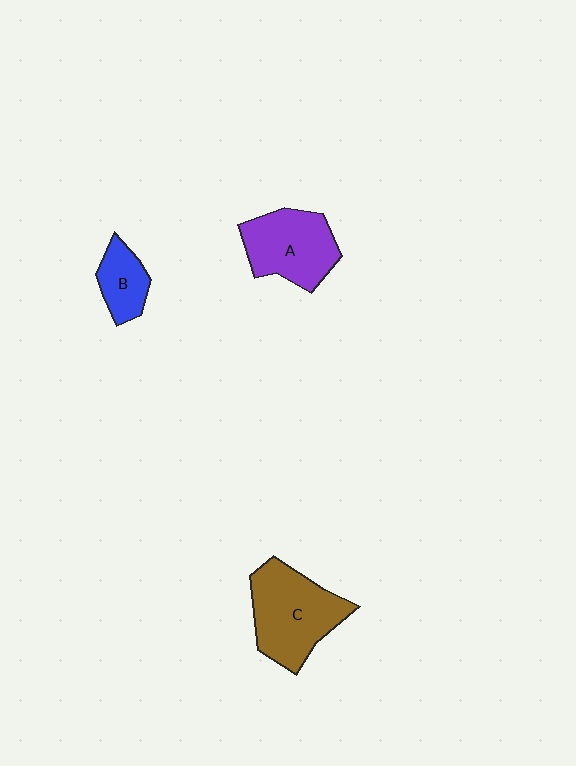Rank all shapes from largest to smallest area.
From largest to smallest: C (brown), A (purple), B (blue).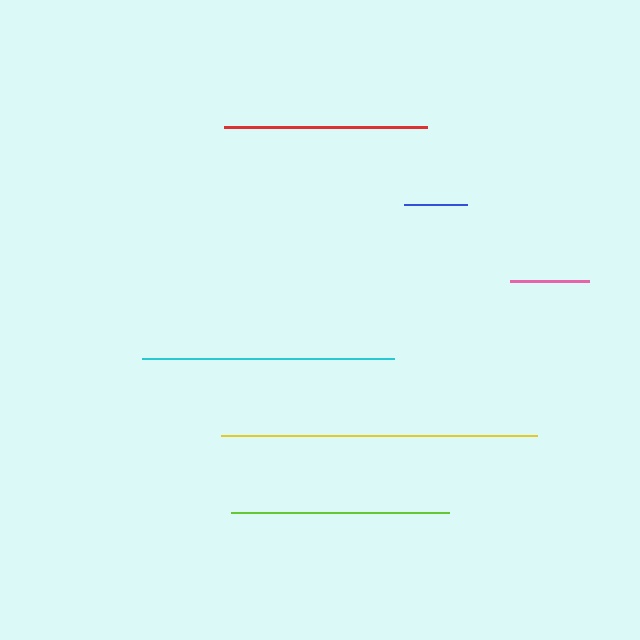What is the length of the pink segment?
The pink segment is approximately 79 pixels long.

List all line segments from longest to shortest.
From longest to shortest: yellow, cyan, lime, red, pink, blue.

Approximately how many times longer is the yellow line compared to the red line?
The yellow line is approximately 1.6 times the length of the red line.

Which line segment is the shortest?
The blue line is the shortest at approximately 62 pixels.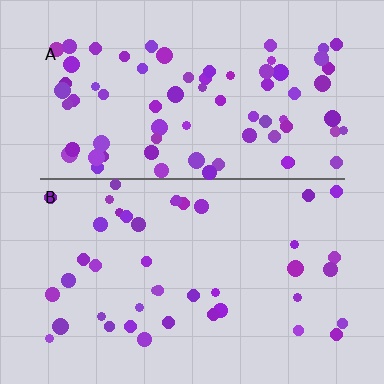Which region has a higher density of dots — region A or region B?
A (the top).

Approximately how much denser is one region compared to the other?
Approximately 1.8× — region A over region B.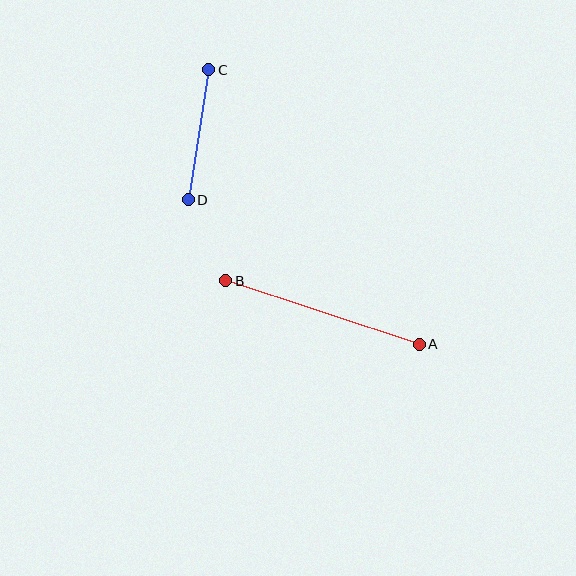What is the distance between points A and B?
The distance is approximately 203 pixels.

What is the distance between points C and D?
The distance is approximately 132 pixels.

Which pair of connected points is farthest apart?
Points A and B are farthest apart.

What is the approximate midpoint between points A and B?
The midpoint is at approximately (323, 313) pixels.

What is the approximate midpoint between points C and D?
The midpoint is at approximately (199, 135) pixels.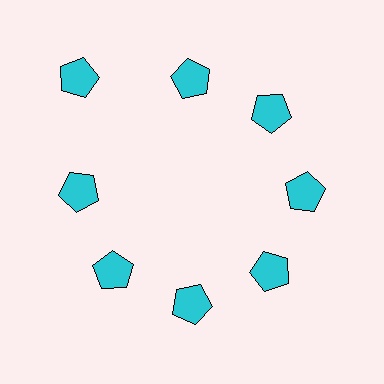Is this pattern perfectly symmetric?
No. The 8 cyan pentagons are arranged in a ring, but one element near the 10 o'clock position is pushed outward from the center, breaking the 8-fold rotational symmetry.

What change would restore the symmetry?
The symmetry would be restored by moving it inward, back onto the ring so that all 8 pentagons sit at equal angles and equal distance from the center.